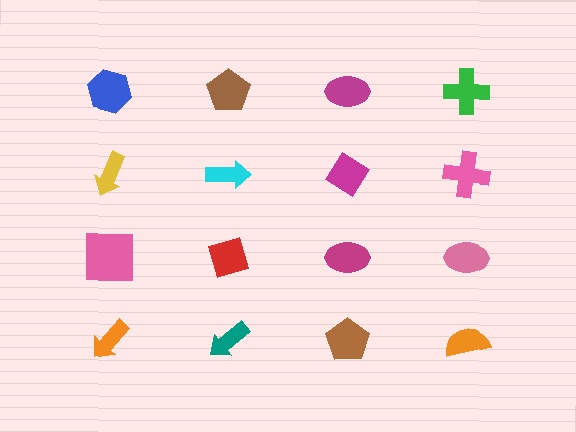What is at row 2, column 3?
A magenta diamond.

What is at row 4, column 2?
A teal arrow.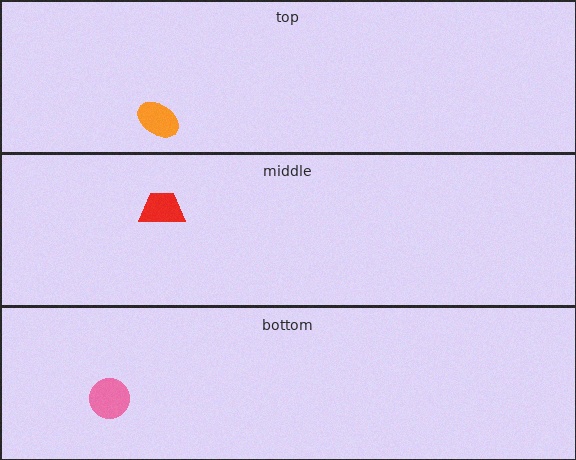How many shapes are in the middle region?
1.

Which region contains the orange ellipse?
The top region.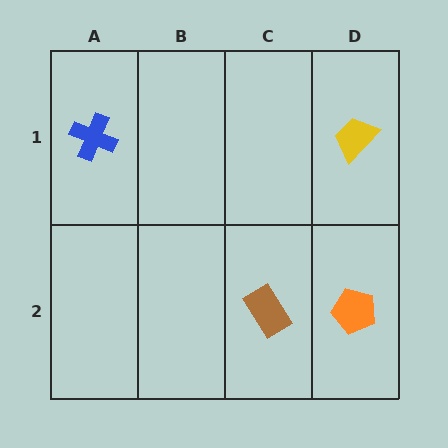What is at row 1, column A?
A blue cross.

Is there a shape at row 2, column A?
No, that cell is empty.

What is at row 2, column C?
A brown rectangle.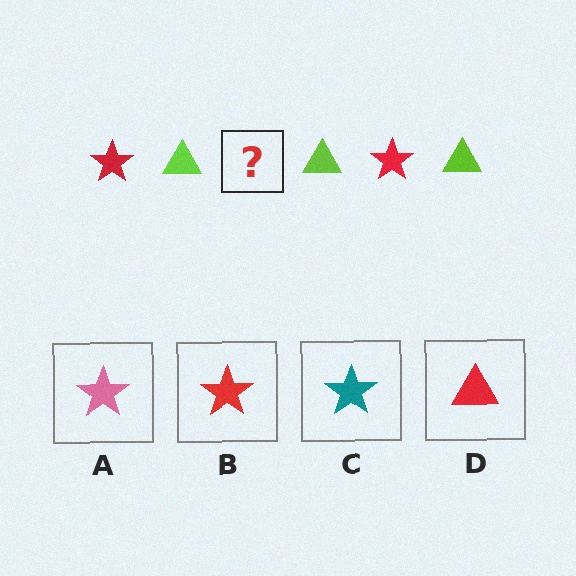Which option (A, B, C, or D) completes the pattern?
B.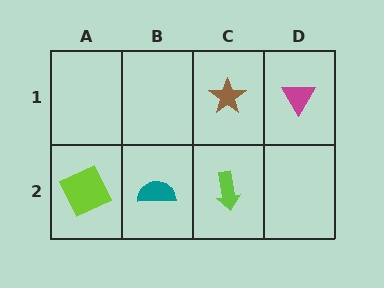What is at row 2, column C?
A lime arrow.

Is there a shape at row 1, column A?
No, that cell is empty.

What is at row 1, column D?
A magenta triangle.